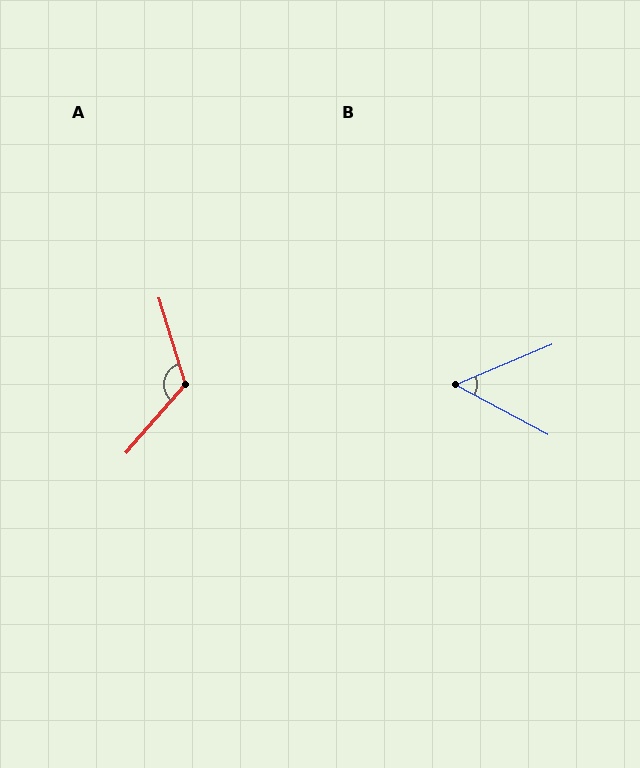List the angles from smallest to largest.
B (51°), A (122°).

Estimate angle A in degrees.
Approximately 122 degrees.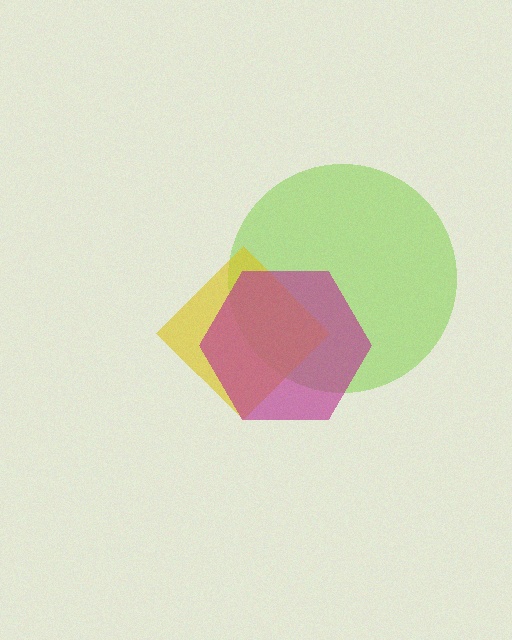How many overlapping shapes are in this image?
There are 3 overlapping shapes in the image.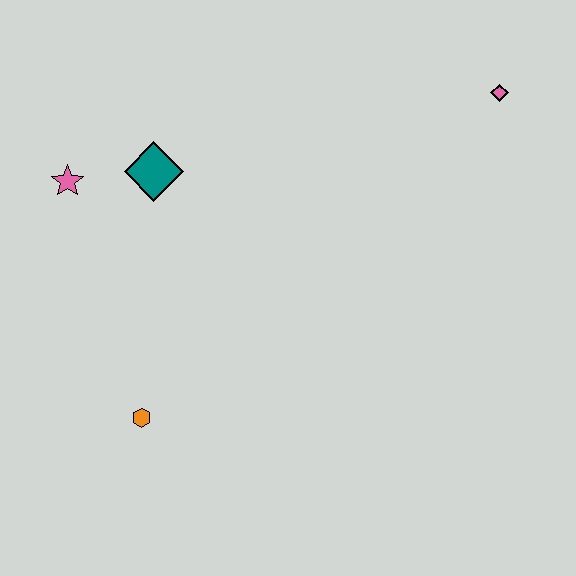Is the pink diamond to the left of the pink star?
No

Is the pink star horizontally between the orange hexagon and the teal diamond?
No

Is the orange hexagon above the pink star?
No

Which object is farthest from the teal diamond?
The pink diamond is farthest from the teal diamond.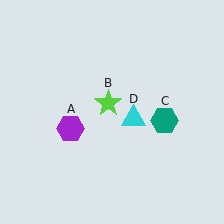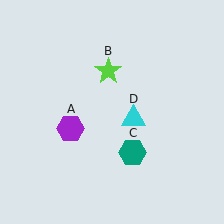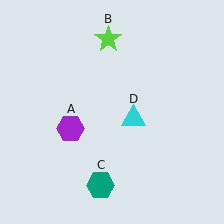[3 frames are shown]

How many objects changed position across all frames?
2 objects changed position: lime star (object B), teal hexagon (object C).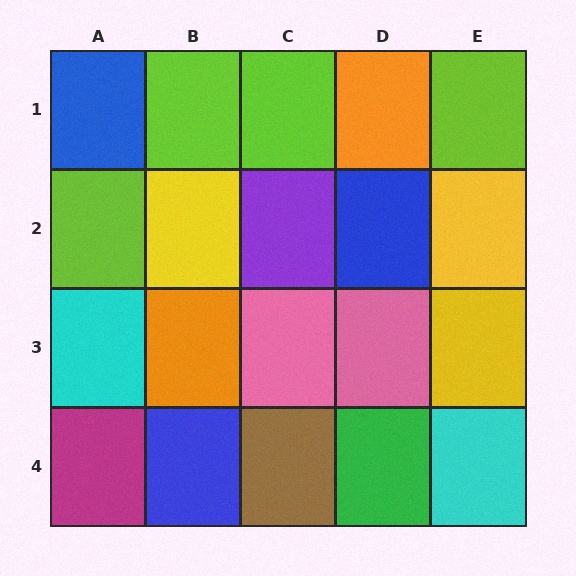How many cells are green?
1 cell is green.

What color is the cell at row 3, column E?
Yellow.